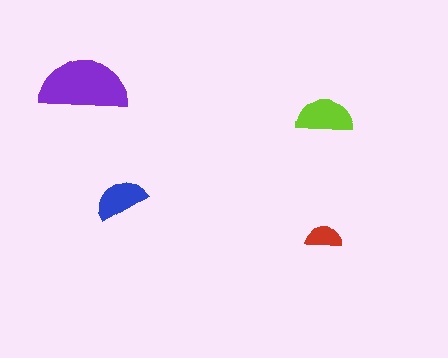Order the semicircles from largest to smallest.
the purple one, the lime one, the blue one, the red one.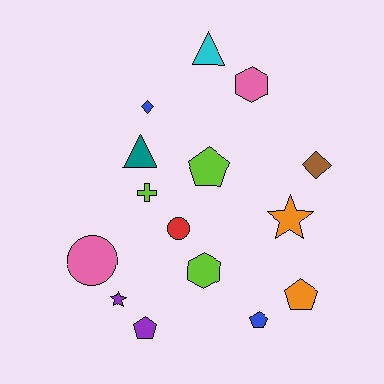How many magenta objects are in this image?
There are no magenta objects.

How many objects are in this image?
There are 15 objects.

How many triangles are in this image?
There are 2 triangles.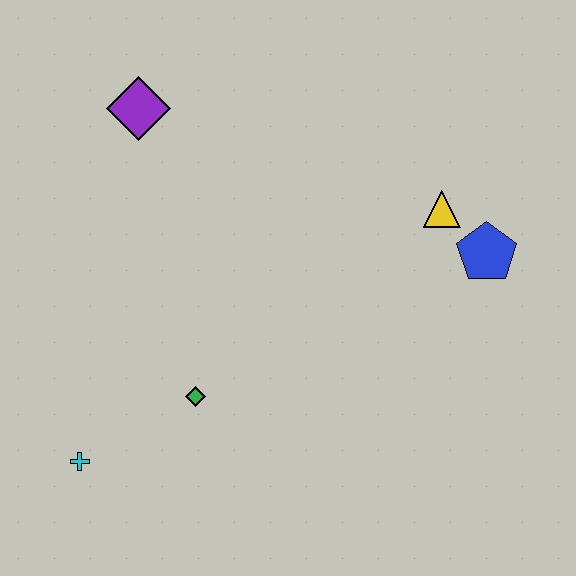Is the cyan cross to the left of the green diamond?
Yes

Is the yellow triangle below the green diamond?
No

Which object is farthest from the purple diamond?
The blue pentagon is farthest from the purple diamond.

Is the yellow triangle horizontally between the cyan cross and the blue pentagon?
Yes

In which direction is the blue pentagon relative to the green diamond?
The blue pentagon is to the right of the green diamond.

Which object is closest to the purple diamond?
The green diamond is closest to the purple diamond.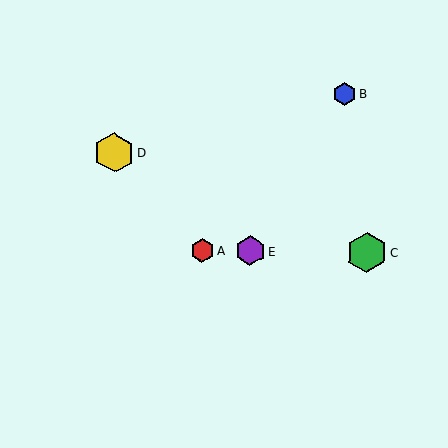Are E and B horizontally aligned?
No, E is at y≈251 and B is at y≈94.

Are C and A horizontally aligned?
Yes, both are at y≈253.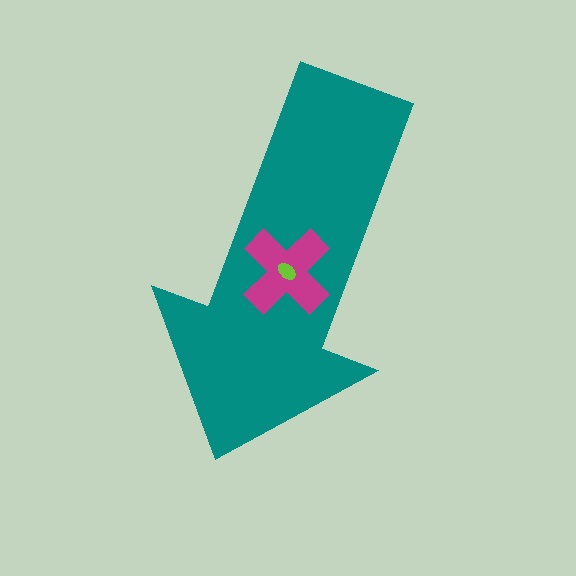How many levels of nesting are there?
3.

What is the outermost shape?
The teal arrow.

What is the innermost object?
The lime ellipse.